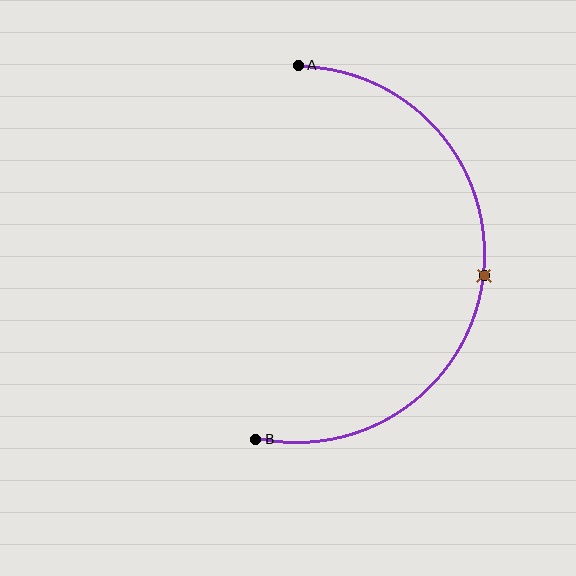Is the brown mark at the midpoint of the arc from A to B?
Yes. The brown mark lies on the arc at equal arc-length from both A and B — it is the arc midpoint.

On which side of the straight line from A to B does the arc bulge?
The arc bulges to the right of the straight line connecting A and B.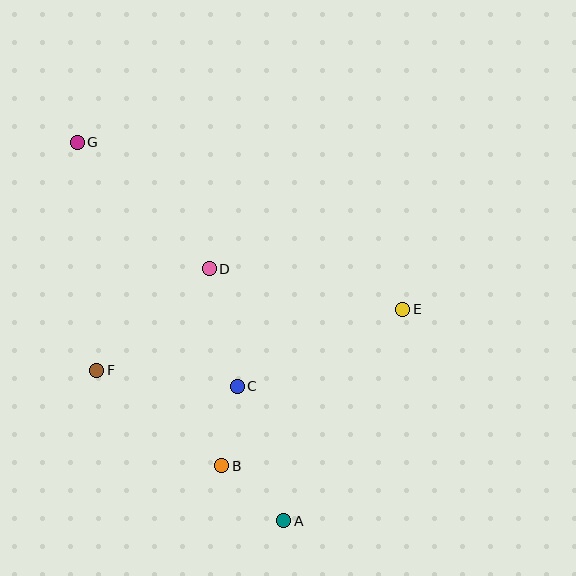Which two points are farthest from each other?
Points A and G are farthest from each other.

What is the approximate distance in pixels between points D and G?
The distance between D and G is approximately 183 pixels.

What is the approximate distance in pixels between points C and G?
The distance between C and G is approximately 292 pixels.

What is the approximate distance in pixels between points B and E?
The distance between B and E is approximately 239 pixels.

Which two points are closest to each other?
Points B and C are closest to each other.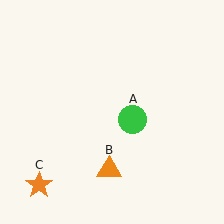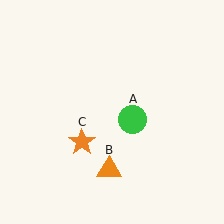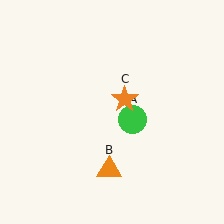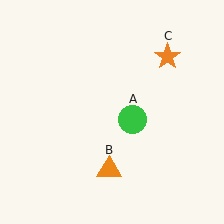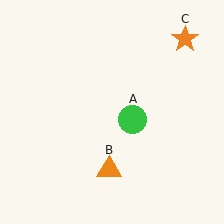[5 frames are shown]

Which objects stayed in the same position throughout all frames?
Green circle (object A) and orange triangle (object B) remained stationary.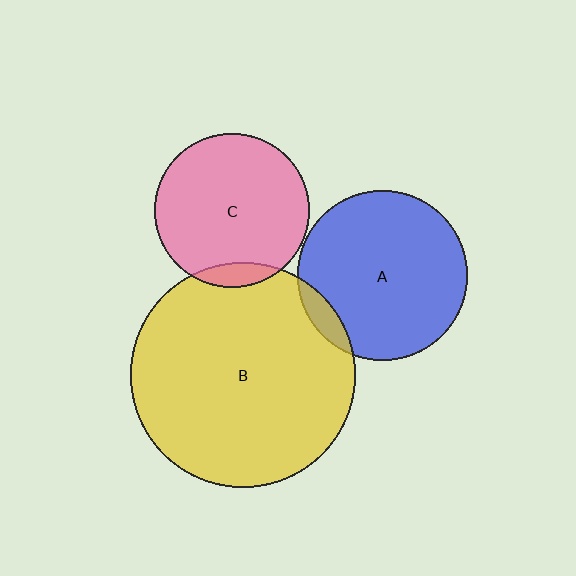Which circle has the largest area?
Circle B (yellow).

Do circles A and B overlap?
Yes.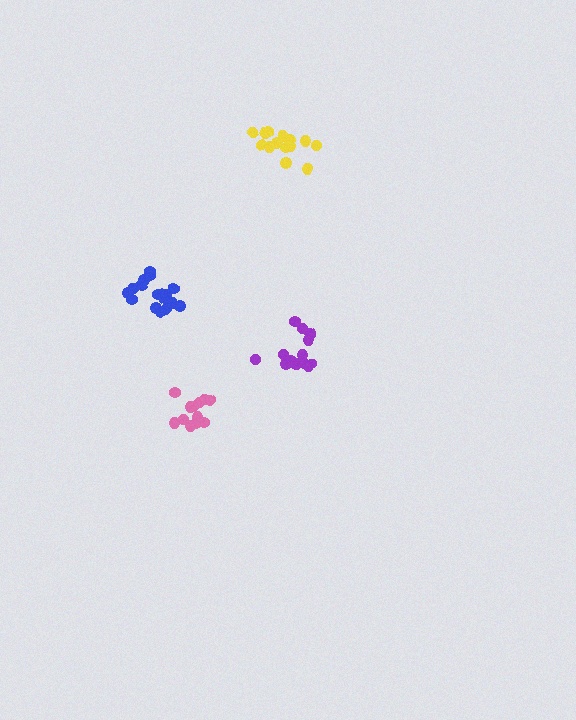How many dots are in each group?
Group 1: 14 dots, Group 2: 12 dots, Group 3: 18 dots, Group 4: 14 dots (58 total).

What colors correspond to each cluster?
The clusters are colored: yellow, pink, blue, purple.